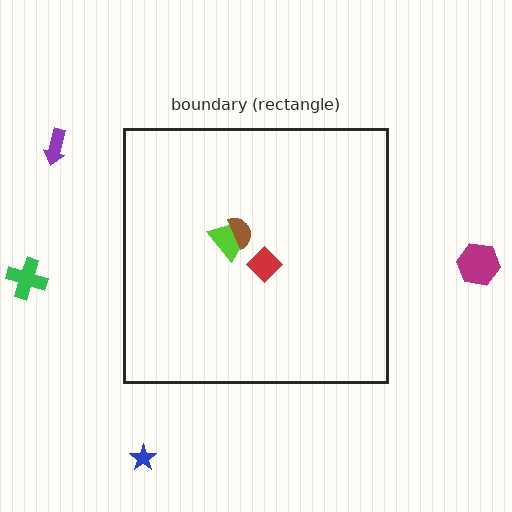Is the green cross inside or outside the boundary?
Outside.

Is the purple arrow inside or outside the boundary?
Outside.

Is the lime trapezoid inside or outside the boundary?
Inside.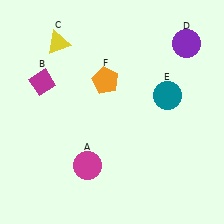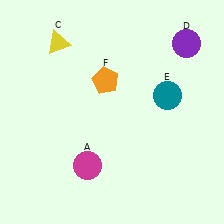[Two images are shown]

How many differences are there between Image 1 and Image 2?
There is 1 difference between the two images.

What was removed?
The magenta diamond (B) was removed in Image 2.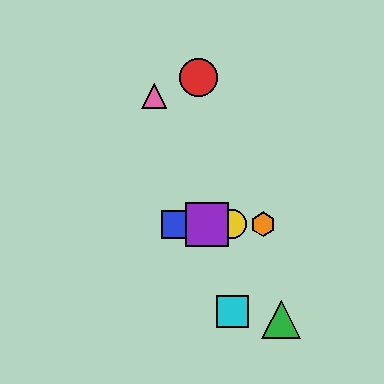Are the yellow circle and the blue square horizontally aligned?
Yes, both are at y≈224.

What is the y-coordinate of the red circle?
The red circle is at y≈78.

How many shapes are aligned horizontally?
4 shapes (the blue square, the yellow circle, the purple square, the orange hexagon) are aligned horizontally.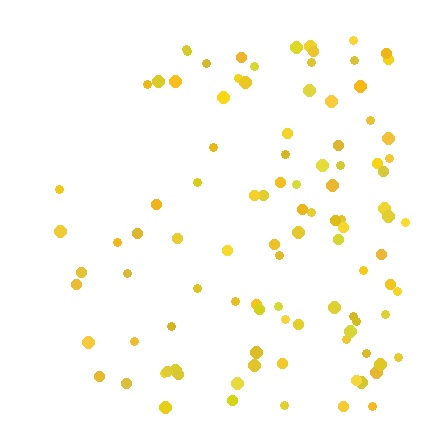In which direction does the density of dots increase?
From left to right, with the right side densest.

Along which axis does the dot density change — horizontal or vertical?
Horizontal.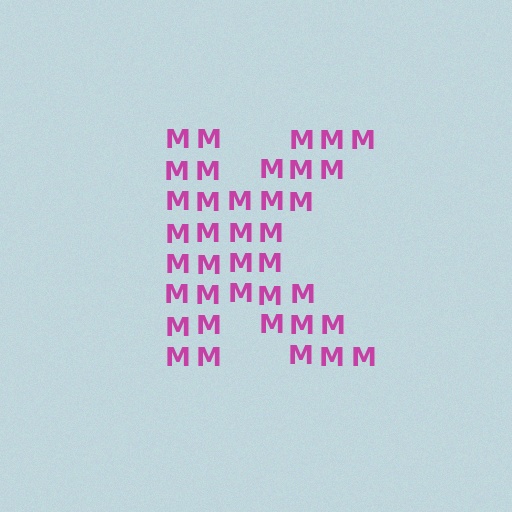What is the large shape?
The large shape is the letter K.